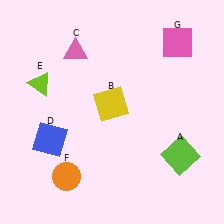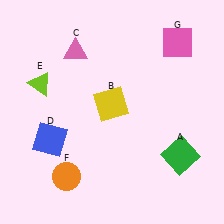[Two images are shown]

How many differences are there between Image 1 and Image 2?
There is 1 difference between the two images.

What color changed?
The square (A) changed from lime in Image 1 to green in Image 2.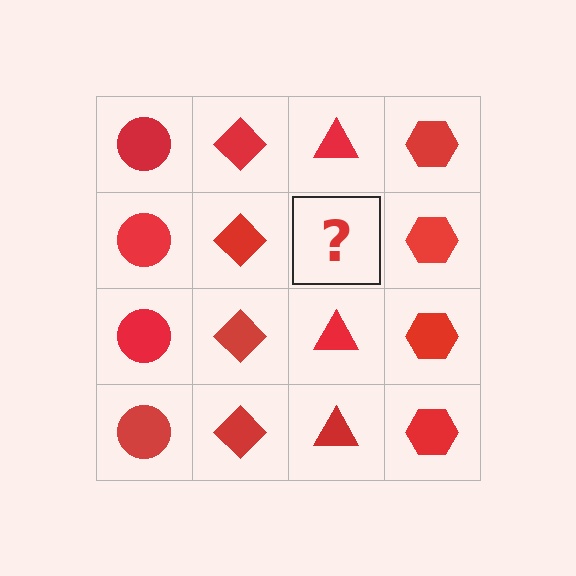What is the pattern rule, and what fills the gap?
The rule is that each column has a consistent shape. The gap should be filled with a red triangle.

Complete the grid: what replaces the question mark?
The question mark should be replaced with a red triangle.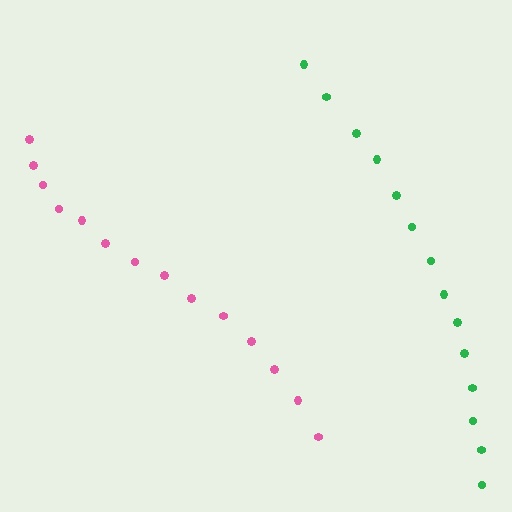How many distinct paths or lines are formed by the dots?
There are 2 distinct paths.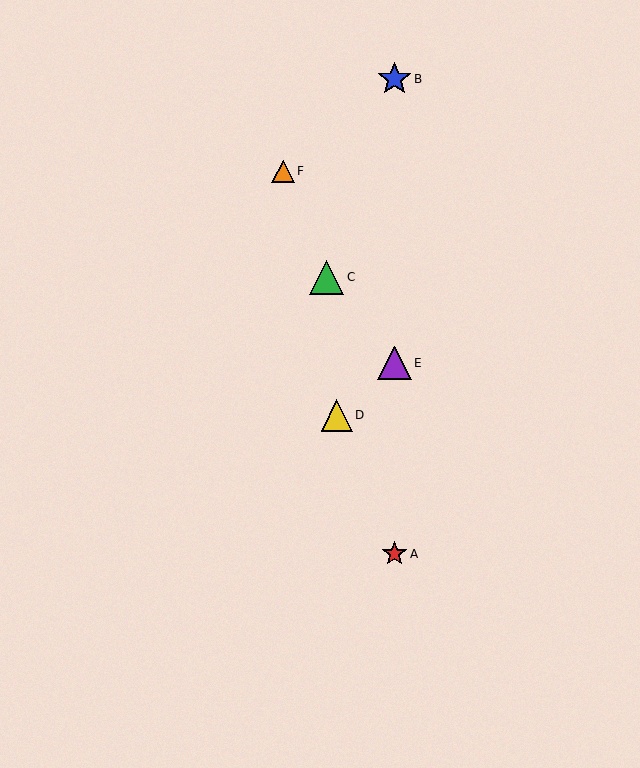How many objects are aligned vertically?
3 objects (A, B, E) are aligned vertically.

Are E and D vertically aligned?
No, E is at x≈394 and D is at x≈337.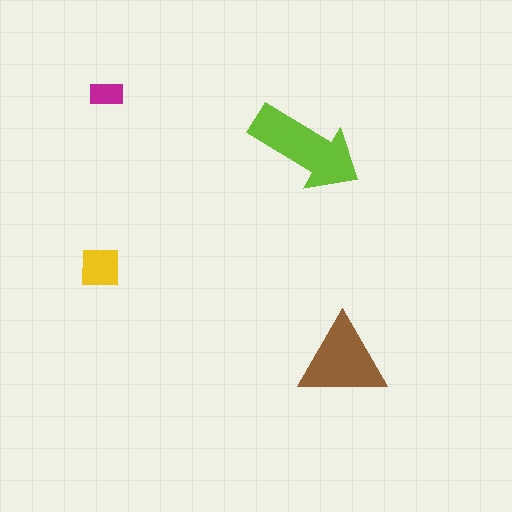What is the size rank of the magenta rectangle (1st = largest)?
4th.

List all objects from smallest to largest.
The magenta rectangle, the yellow square, the brown triangle, the lime arrow.